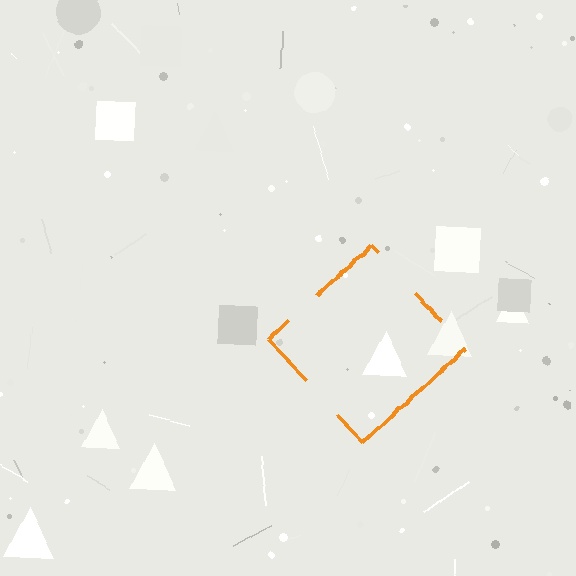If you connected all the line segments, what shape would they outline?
They would outline a diamond.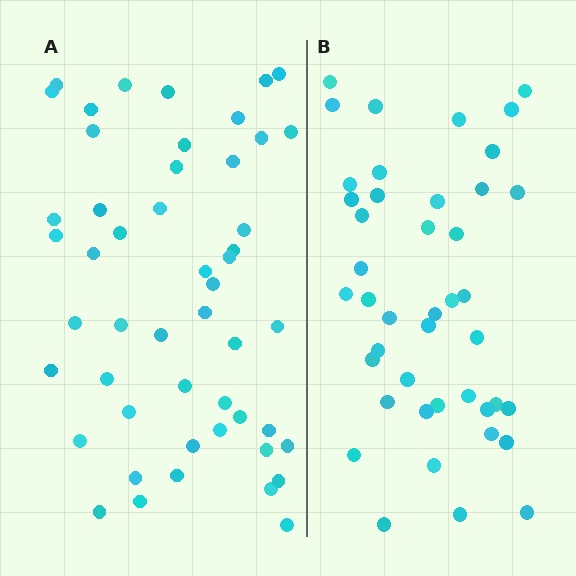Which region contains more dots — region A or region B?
Region A (the left region) has more dots.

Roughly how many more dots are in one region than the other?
Region A has roughly 8 or so more dots than region B.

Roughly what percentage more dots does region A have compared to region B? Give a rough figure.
About 15% more.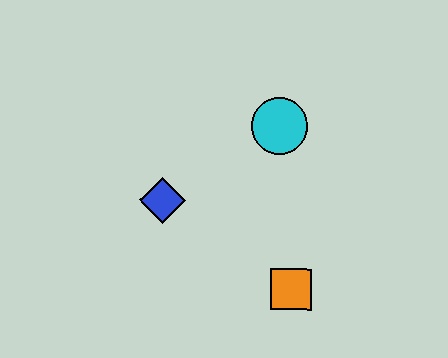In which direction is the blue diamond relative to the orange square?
The blue diamond is to the left of the orange square.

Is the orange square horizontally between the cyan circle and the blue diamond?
No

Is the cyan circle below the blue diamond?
No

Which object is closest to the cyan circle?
The blue diamond is closest to the cyan circle.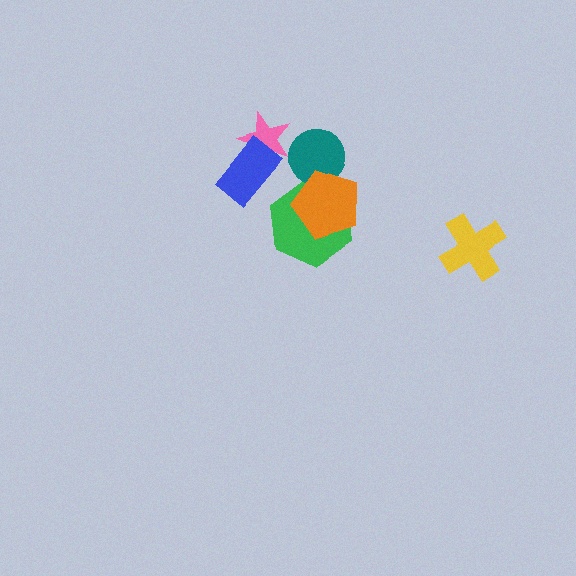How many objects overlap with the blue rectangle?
1 object overlaps with the blue rectangle.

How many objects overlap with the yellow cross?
0 objects overlap with the yellow cross.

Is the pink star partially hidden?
Yes, it is partially covered by another shape.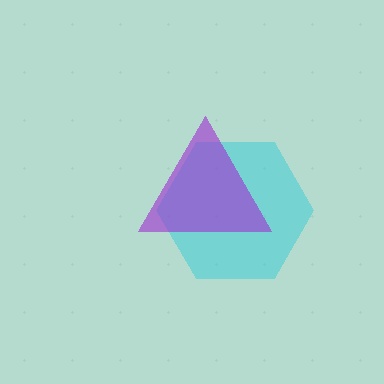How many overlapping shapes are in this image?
There are 2 overlapping shapes in the image.